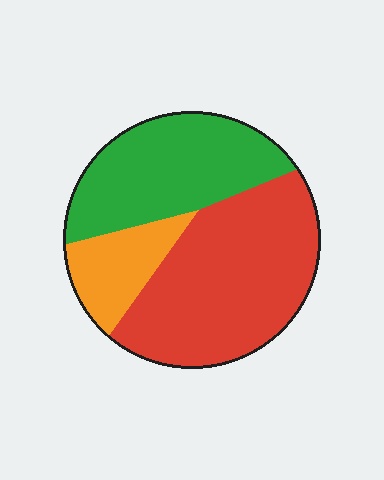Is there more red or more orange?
Red.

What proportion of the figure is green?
Green covers around 35% of the figure.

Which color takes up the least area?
Orange, at roughly 15%.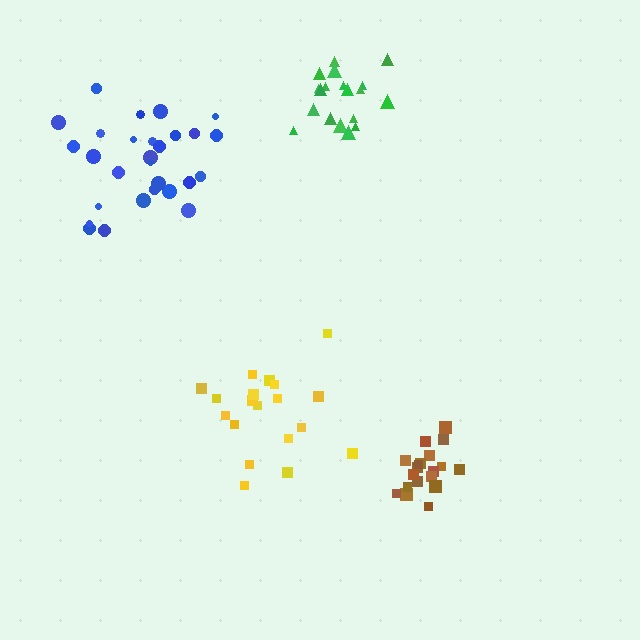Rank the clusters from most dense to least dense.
brown, green, blue, yellow.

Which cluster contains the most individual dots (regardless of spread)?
Blue (28).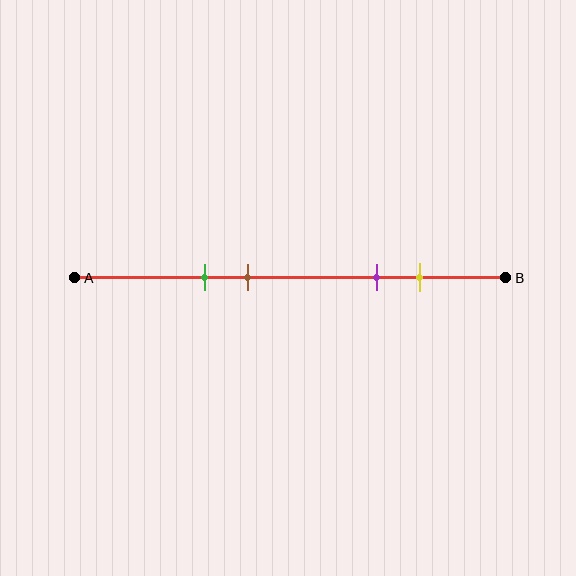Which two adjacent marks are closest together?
The green and brown marks are the closest adjacent pair.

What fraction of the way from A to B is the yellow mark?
The yellow mark is approximately 80% (0.8) of the way from A to B.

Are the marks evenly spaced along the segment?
No, the marks are not evenly spaced.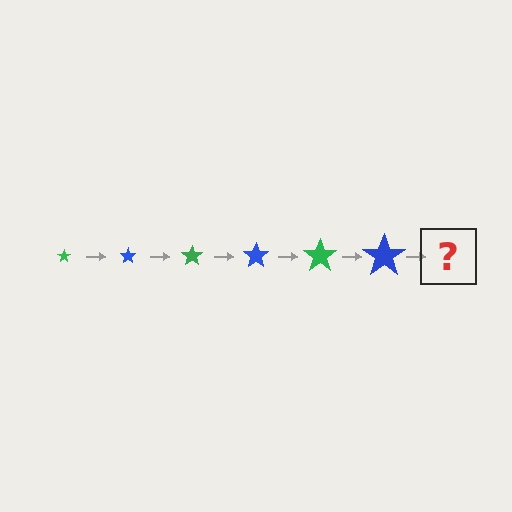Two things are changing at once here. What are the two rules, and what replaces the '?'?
The two rules are that the star grows larger each step and the color cycles through green and blue. The '?' should be a green star, larger than the previous one.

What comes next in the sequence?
The next element should be a green star, larger than the previous one.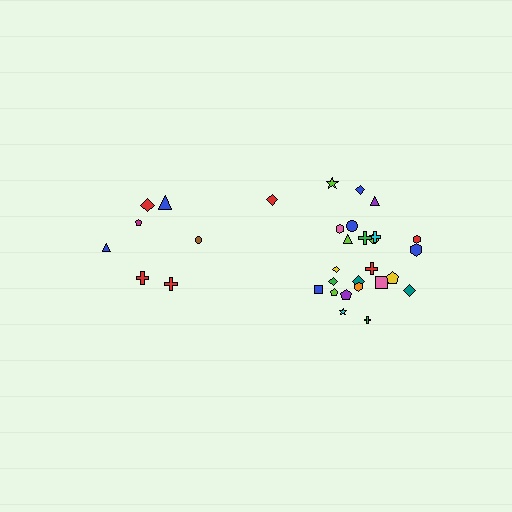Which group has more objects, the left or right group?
The right group.